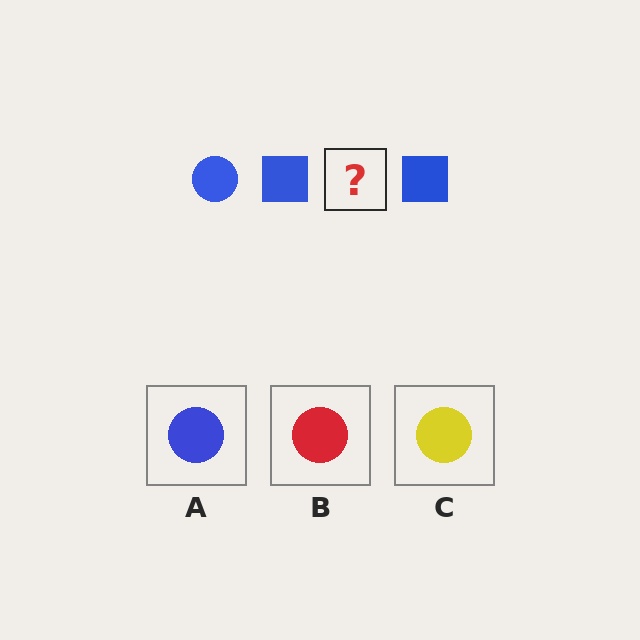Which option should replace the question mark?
Option A.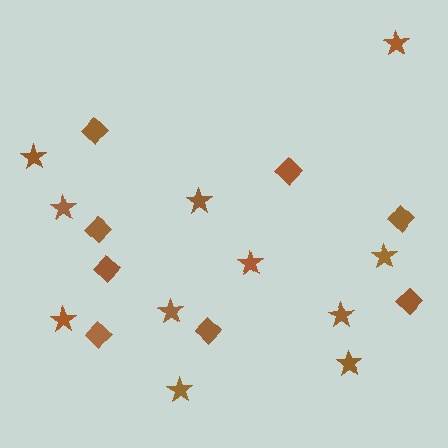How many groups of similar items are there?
There are 2 groups: one group of stars (11) and one group of diamonds (8).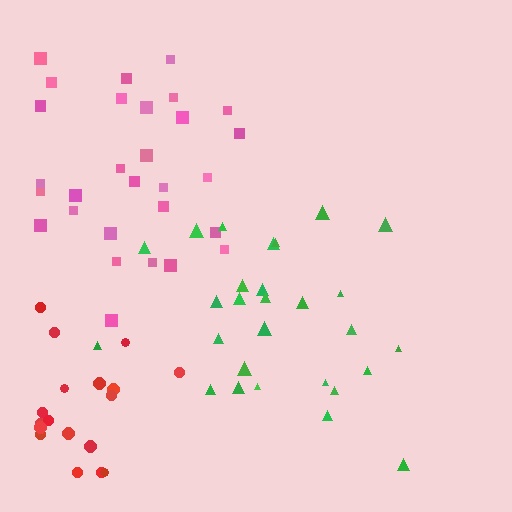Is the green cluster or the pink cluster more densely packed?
Pink.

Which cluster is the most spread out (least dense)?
Red.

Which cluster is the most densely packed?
Pink.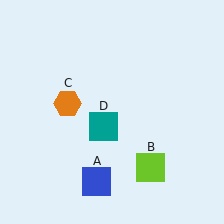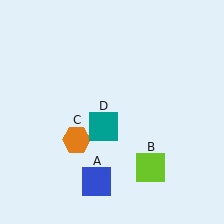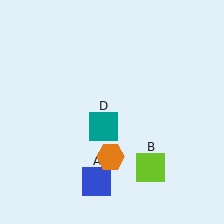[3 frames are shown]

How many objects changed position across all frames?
1 object changed position: orange hexagon (object C).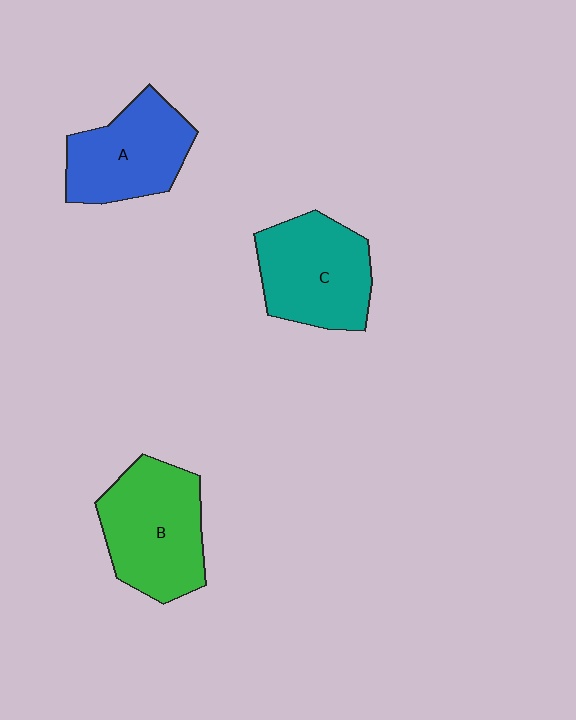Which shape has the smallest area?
Shape A (blue).